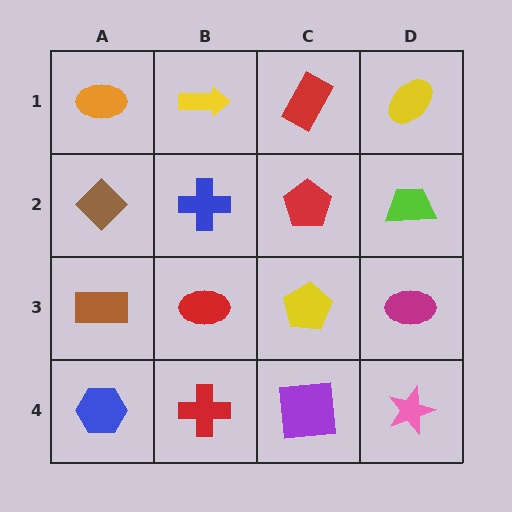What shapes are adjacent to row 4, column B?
A red ellipse (row 3, column B), a blue hexagon (row 4, column A), a purple square (row 4, column C).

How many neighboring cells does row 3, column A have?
3.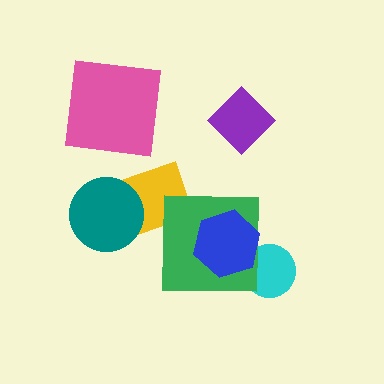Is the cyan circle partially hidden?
Yes, it is partially covered by another shape.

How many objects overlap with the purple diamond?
0 objects overlap with the purple diamond.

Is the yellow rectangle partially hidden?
Yes, it is partially covered by another shape.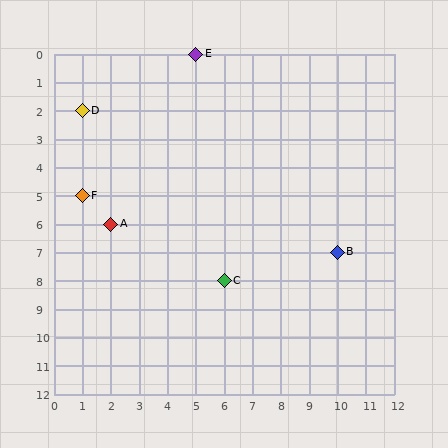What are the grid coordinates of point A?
Point A is at grid coordinates (2, 6).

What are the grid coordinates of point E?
Point E is at grid coordinates (5, 0).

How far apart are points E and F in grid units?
Points E and F are 4 columns and 5 rows apart (about 6.4 grid units diagonally).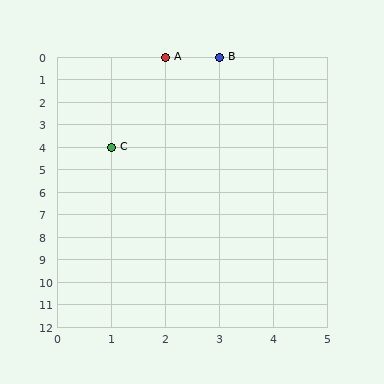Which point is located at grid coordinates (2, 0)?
Point A is at (2, 0).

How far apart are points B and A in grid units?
Points B and A are 1 column apart.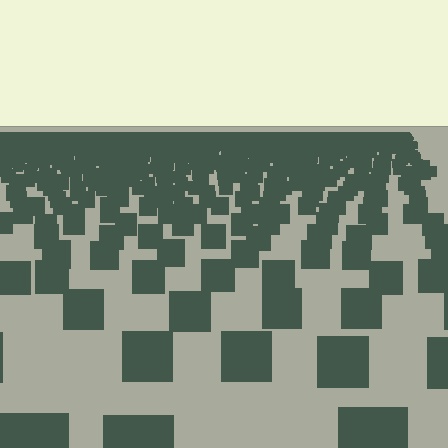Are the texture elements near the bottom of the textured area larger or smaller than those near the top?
Larger. Near the bottom, elements are closer to the viewer and appear at a bigger on-screen size.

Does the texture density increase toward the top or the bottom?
Density increases toward the top.